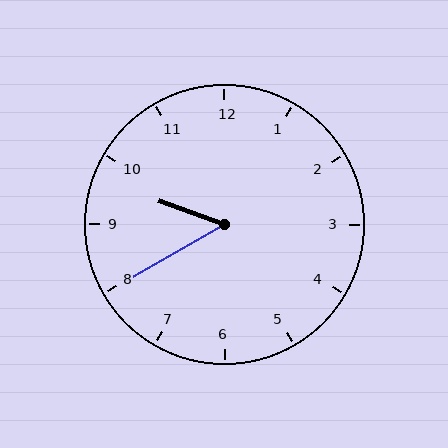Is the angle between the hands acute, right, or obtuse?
It is acute.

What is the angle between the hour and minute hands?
Approximately 50 degrees.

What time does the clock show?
9:40.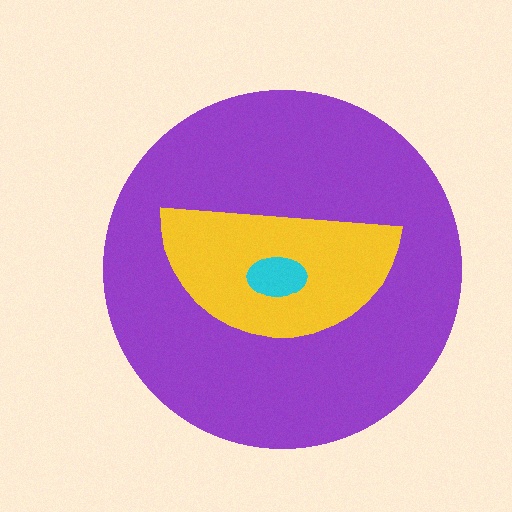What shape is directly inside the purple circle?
The yellow semicircle.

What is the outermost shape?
The purple circle.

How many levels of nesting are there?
3.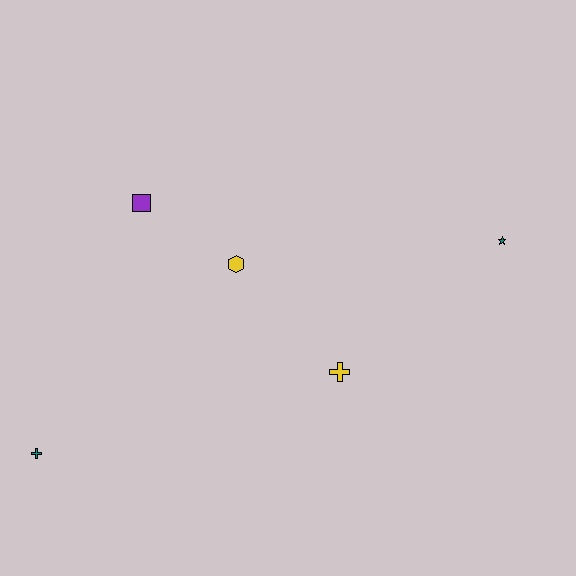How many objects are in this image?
There are 5 objects.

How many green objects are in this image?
There are no green objects.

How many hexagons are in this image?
There is 1 hexagon.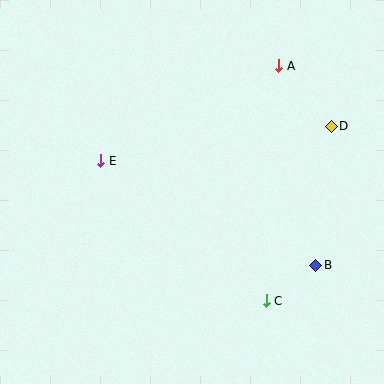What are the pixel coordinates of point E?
Point E is at (101, 161).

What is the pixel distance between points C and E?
The distance between C and E is 217 pixels.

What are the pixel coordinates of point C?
Point C is at (266, 301).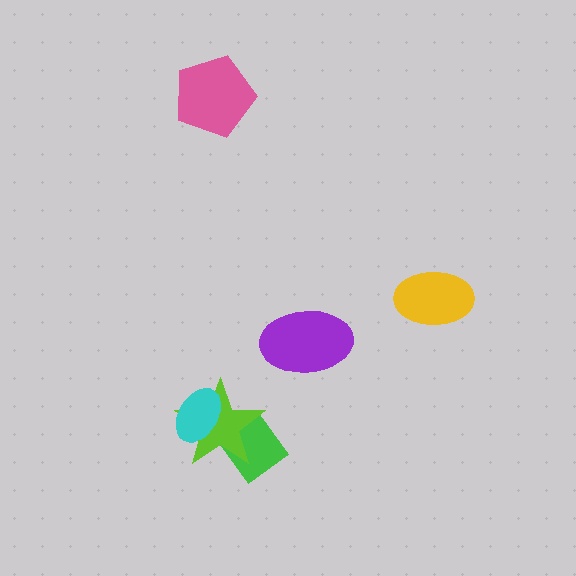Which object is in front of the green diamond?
The lime star is in front of the green diamond.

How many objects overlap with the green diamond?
1 object overlaps with the green diamond.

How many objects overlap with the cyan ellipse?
1 object overlaps with the cyan ellipse.